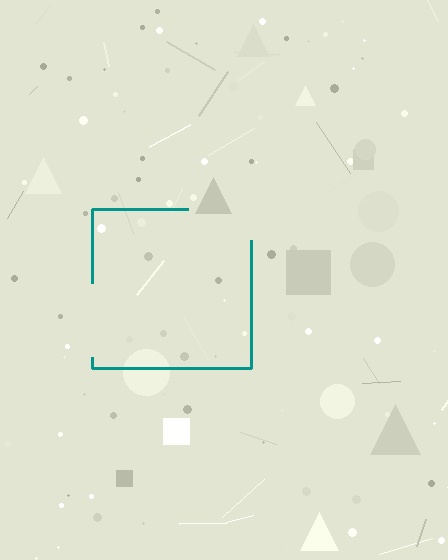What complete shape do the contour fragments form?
The contour fragments form a square.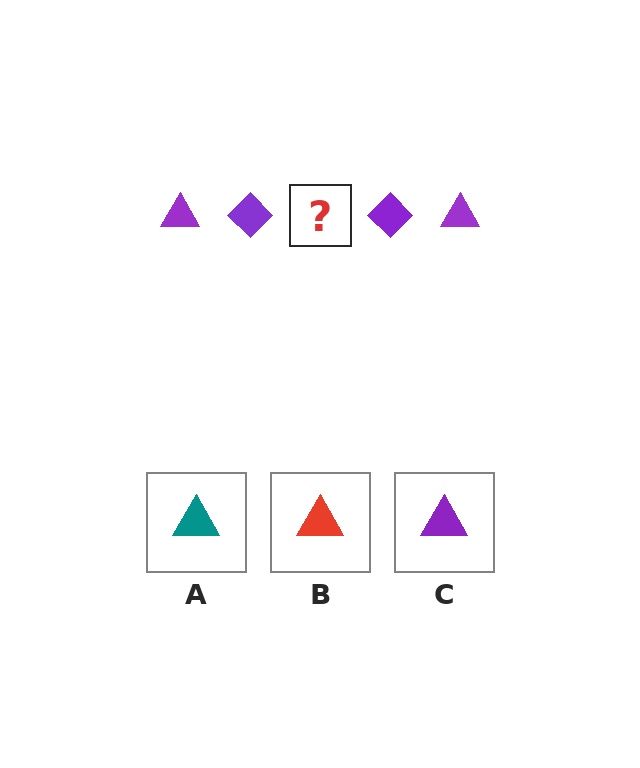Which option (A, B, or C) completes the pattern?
C.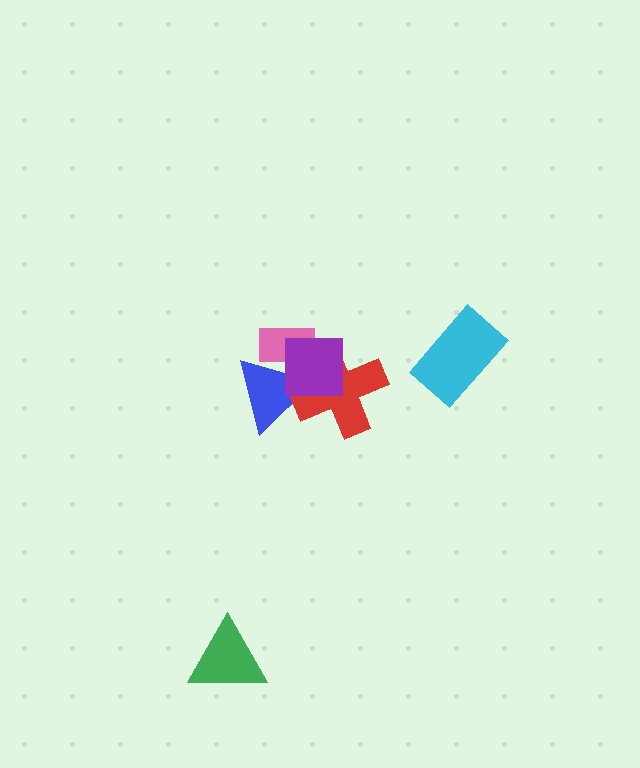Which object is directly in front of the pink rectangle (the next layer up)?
The blue triangle is directly in front of the pink rectangle.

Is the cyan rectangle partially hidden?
No, no other shape covers it.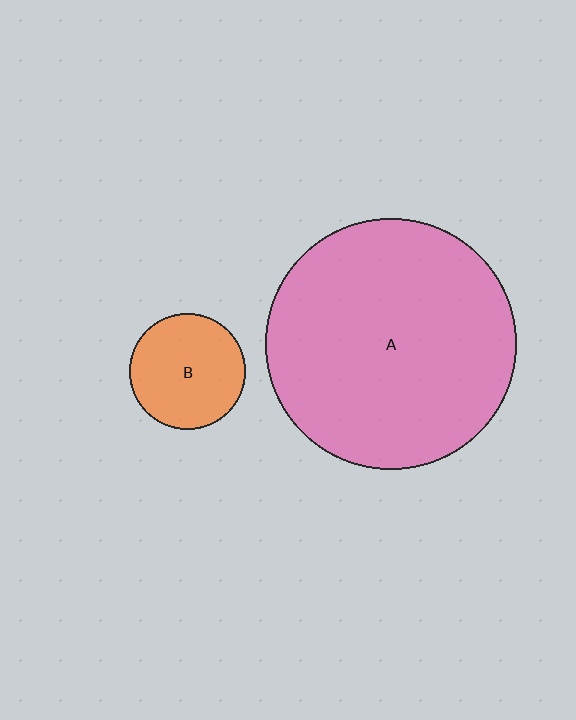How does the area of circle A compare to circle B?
Approximately 4.7 times.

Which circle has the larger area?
Circle A (pink).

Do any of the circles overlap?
No, none of the circles overlap.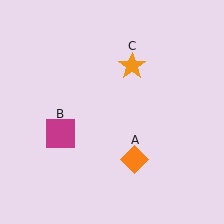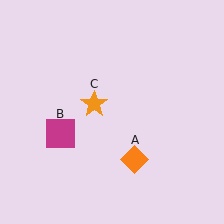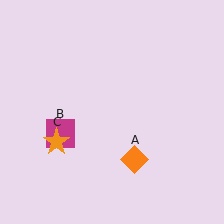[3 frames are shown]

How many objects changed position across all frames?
1 object changed position: orange star (object C).